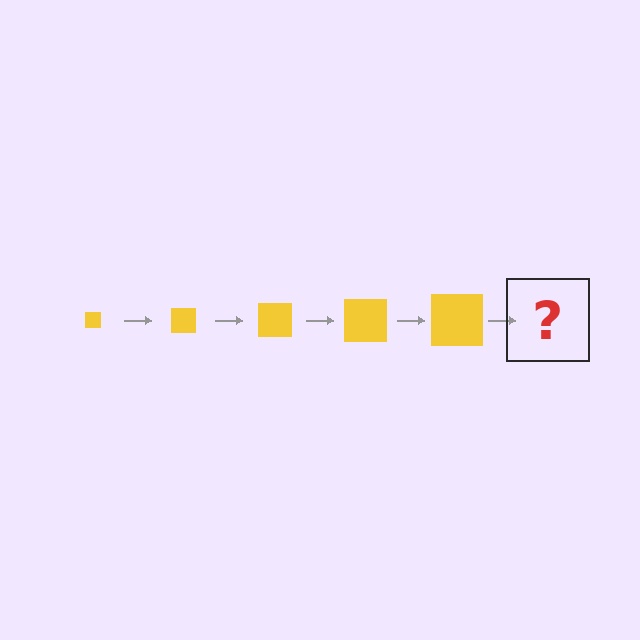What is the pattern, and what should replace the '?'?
The pattern is that the square gets progressively larger each step. The '?' should be a yellow square, larger than the previous one.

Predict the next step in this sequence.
The next step is a yellow square, larger than the previous one.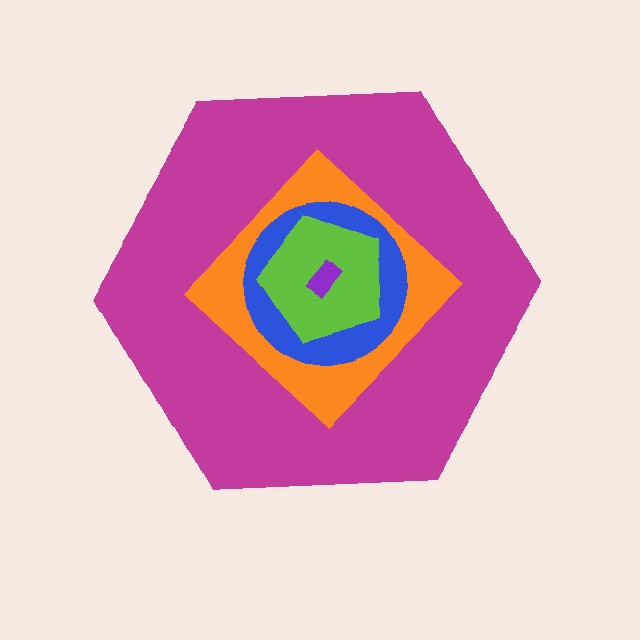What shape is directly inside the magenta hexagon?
The orange diamond.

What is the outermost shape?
The magenta hexagon.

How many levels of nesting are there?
5.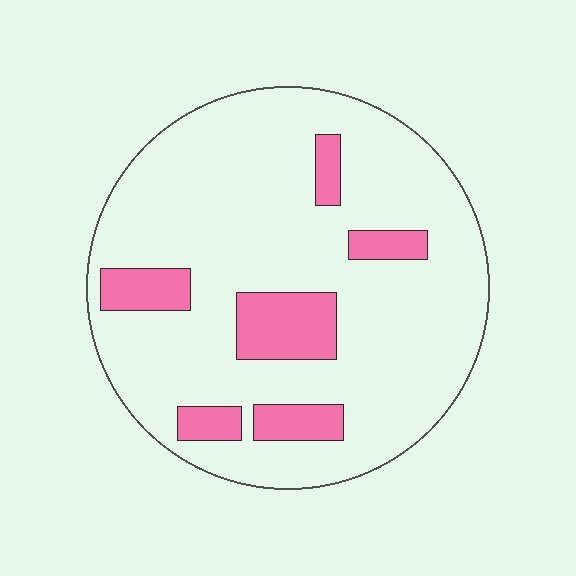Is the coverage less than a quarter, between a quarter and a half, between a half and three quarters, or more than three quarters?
Less than a quarter.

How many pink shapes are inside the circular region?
6.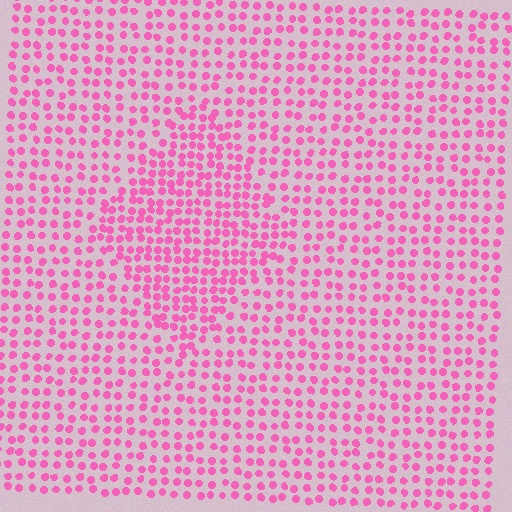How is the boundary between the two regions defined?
The boundary is defined by a change in element density (approximately 1.6x ratio). All elements are the same color, size, and shape.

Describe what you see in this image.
The image contains small pink elements arranged at two different densities. A diamond-shaped region is visible where the elements are more densely packed than the surrounding area.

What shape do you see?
I see a diamond.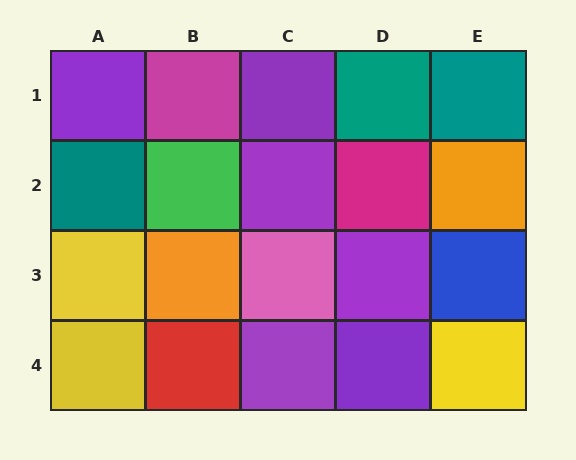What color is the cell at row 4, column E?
Yellow.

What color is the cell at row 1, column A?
Purple.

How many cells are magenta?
2 cells are magenta.